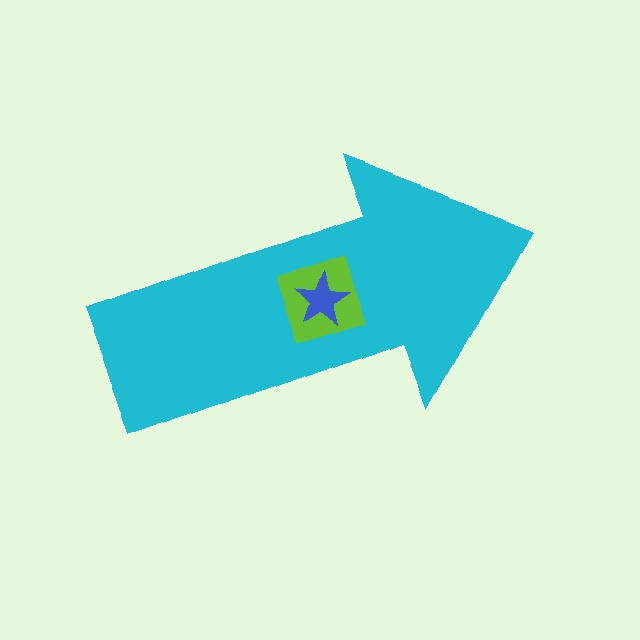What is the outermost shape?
The cyan arrow.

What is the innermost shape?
The blue star.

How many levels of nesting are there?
3.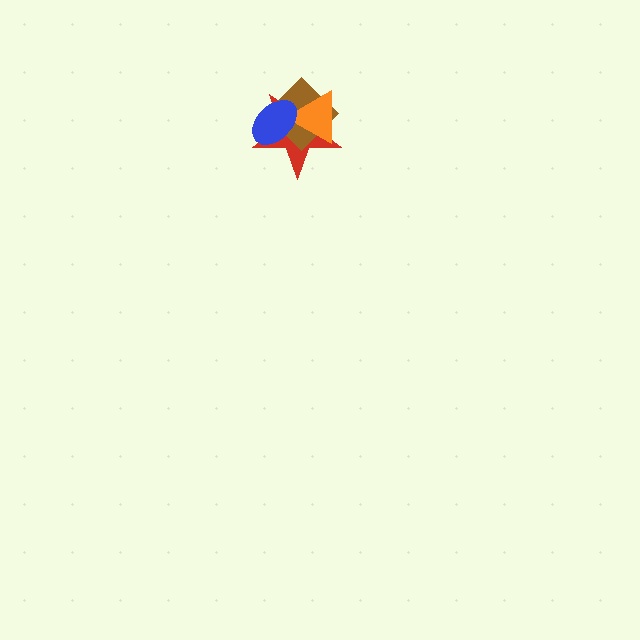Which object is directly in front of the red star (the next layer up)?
The brown diamond is directly in front of the red star.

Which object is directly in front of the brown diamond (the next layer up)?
The orange triangle is directly in front of the brown diamond.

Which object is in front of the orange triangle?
The blue ellipse is in front of the orange triangle.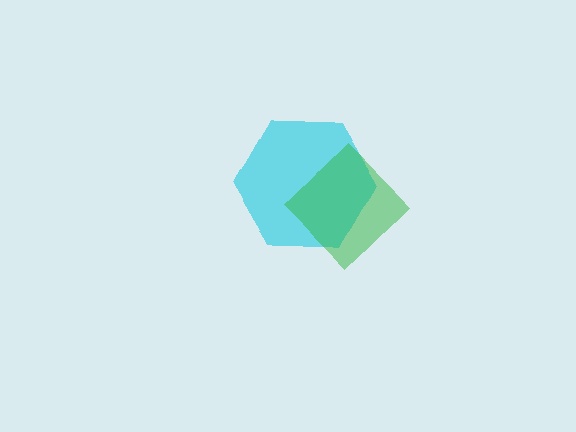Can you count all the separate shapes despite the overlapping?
Yes, there are 2 separate shapes.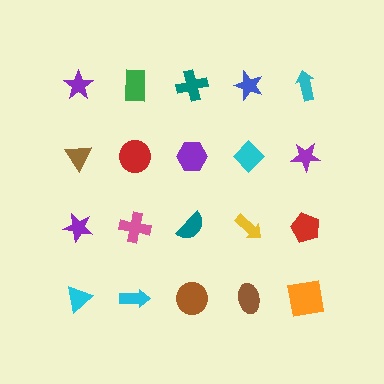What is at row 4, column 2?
A cyan arrow.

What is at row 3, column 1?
A purple star.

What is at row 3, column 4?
A yellow arrow.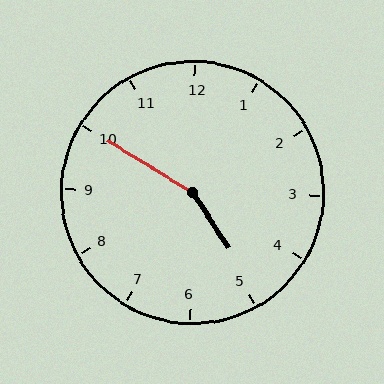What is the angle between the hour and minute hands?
Approximately 155 degrees.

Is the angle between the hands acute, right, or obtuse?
It is obtuse.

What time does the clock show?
4:50.